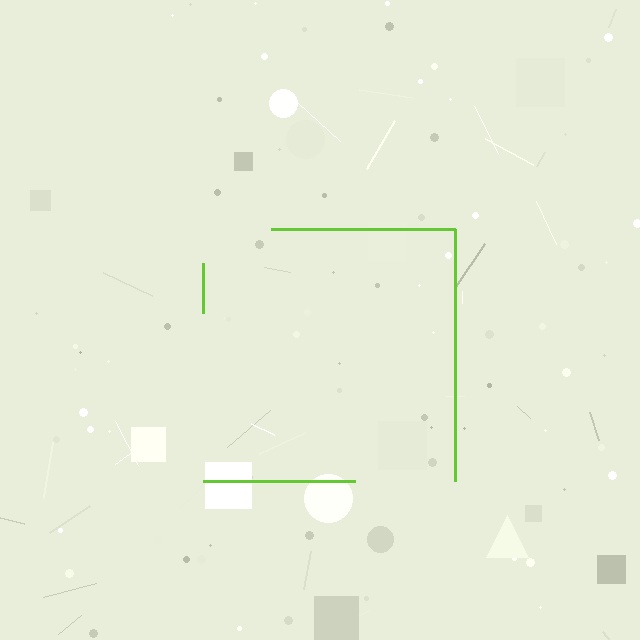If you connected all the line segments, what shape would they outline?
They would outline a square.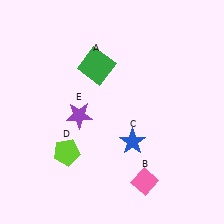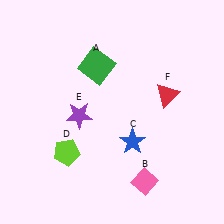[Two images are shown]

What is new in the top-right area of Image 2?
A red triangle (F) was added in the top-right area of Image 2.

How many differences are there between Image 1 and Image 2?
There is 1 difference between the two images.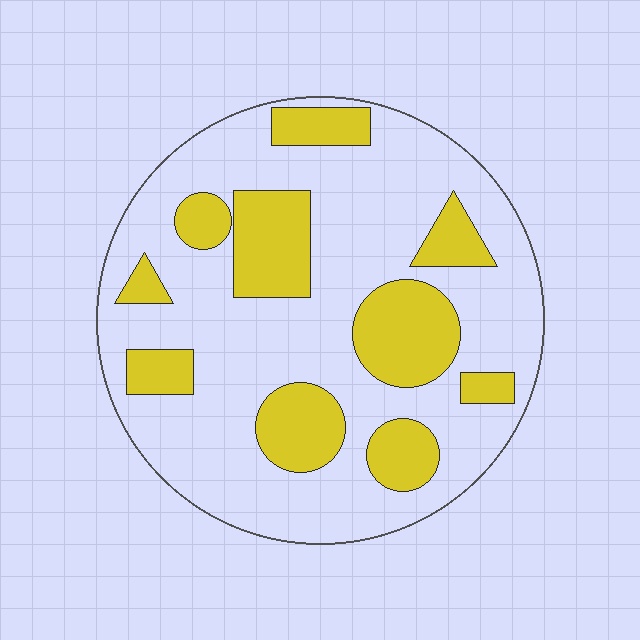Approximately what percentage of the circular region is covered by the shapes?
Approximately 30%.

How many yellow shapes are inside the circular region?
10.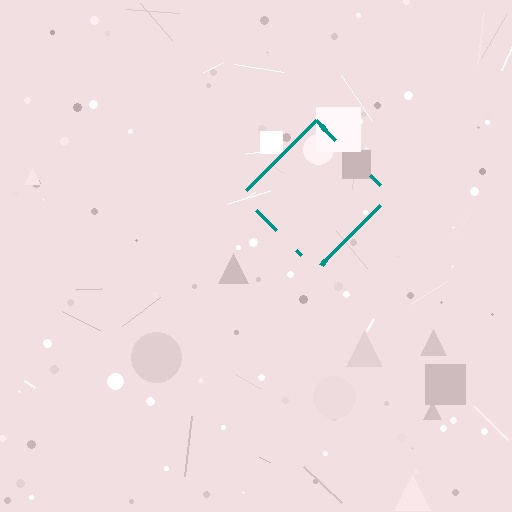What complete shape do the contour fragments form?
The contour fragments form a diamond.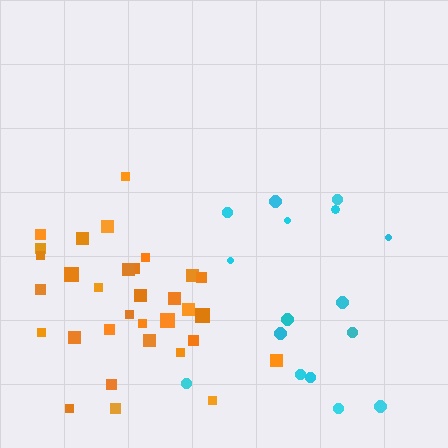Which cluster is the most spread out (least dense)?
Cyan.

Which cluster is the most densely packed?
Orange.